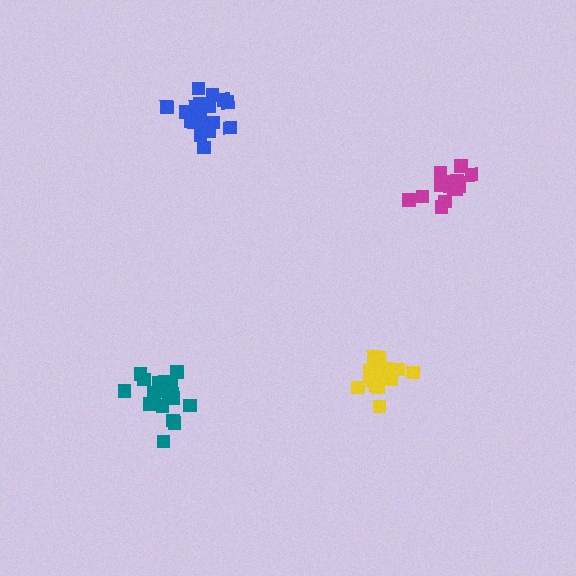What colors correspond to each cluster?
The clusters are colored: blue, teal, magenta, yellow.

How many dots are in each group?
Group 1: 21 dots, Group 2: 20 dots, Group 3: 15 dots, Group 4: 19 dots (75 total).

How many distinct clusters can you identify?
There are 4 distinct clusters.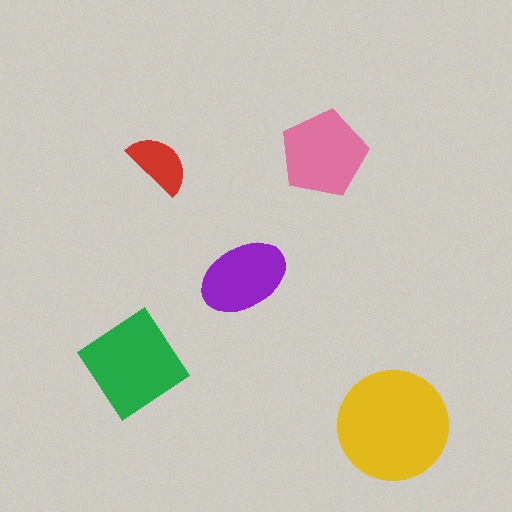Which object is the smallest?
The red semicircle.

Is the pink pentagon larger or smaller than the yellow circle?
Smaller.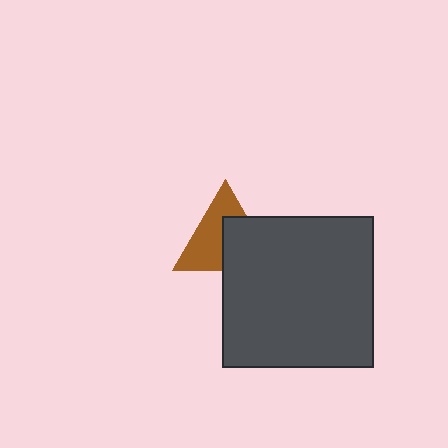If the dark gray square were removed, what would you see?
You would see the complete brown triangle.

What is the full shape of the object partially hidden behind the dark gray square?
The partially hidden object is a brown triangle.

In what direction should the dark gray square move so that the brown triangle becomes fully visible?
The dark gray square should move toward the lower-right. That is the shortest direction to clear the overlap and leave the brown triangle fully visible.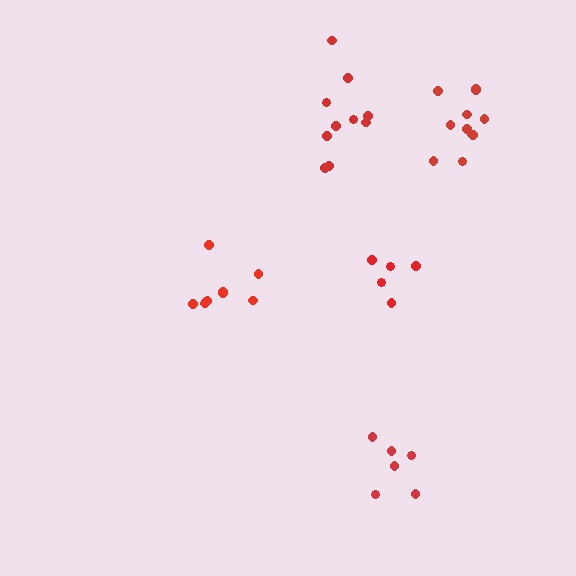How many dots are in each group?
Group 1: 6 dots, Group 2: 5 dots, Group 3: 11 dots, Group 4: 9 dots, Group 5: 10 dots (41 total).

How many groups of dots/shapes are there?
There are 5 groups.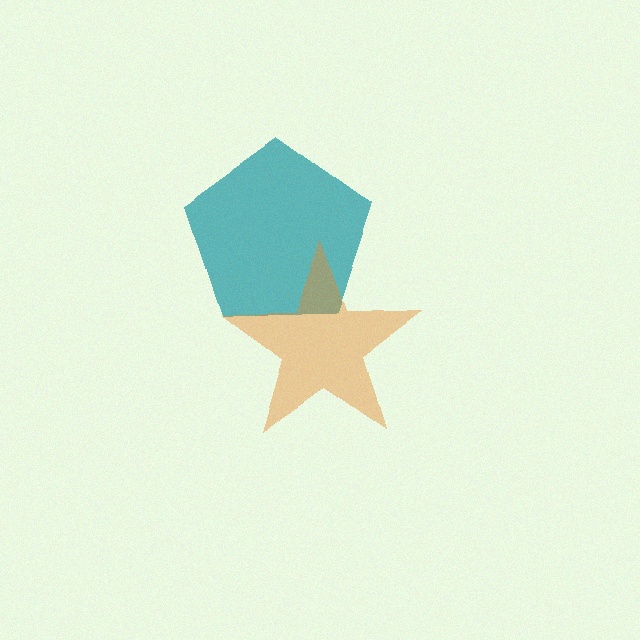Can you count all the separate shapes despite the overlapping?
Yes, there are 2 separate shapes.